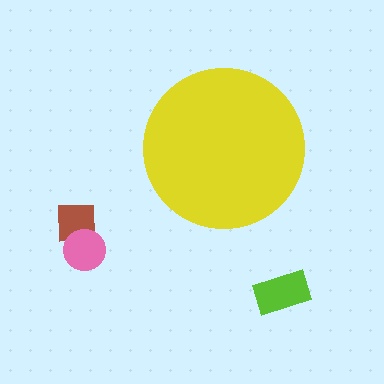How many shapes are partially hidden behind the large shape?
0 shapes are partially hidden.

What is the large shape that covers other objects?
A yellow circle.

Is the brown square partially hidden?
No, the brown square is fully visible.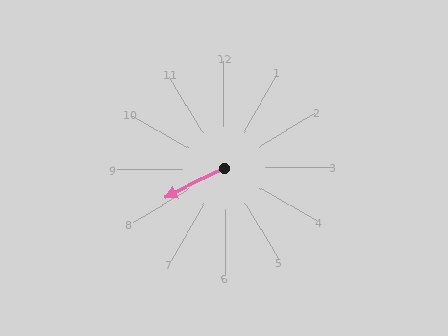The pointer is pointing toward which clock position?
Roughly 8 o'clock.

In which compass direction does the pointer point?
Southwest.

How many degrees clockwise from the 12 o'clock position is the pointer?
Approximately 244 degrees.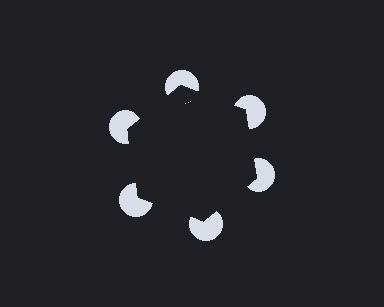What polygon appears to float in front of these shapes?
An illusory hexagon — its edges are inferred from the aligned wedge cuts in the pac-man discs, not physically drawn.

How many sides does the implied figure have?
6 sides.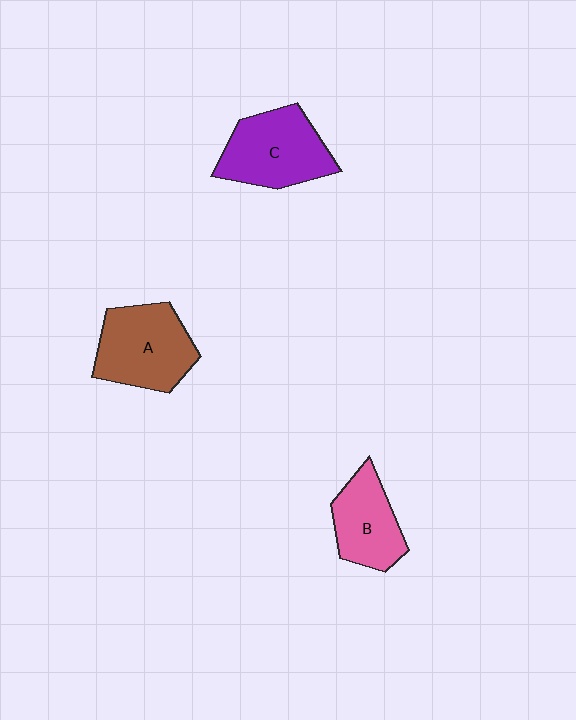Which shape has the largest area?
Shape A (brown).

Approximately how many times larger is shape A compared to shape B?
Approximately 1.3 times.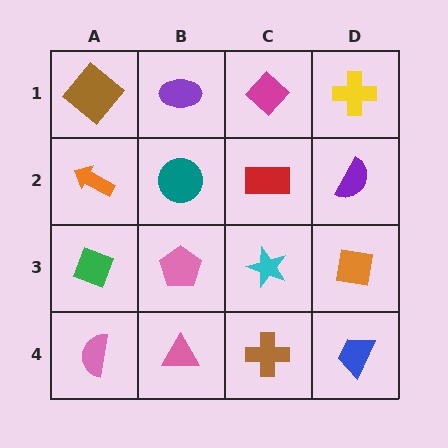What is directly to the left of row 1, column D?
A magenta diamond.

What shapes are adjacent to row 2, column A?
A brown diamond (row 1, column A), a green diamond (row 3, column A), a teal circle (row 2, column B).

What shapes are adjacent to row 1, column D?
A purple semicircle (row 2, column D), a magenta diamond (row 1, column C).